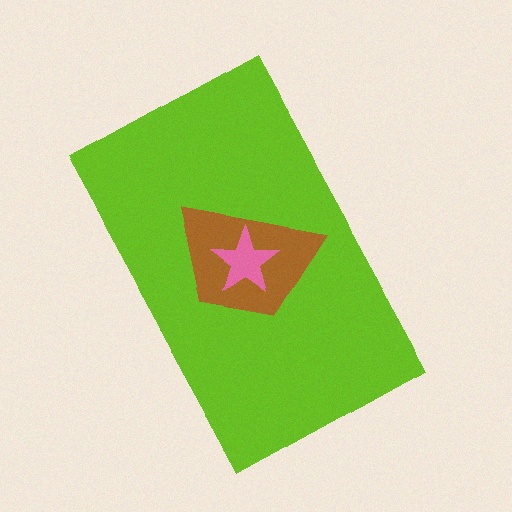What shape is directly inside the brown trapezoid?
The pink star.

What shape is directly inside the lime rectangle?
The brown trapezoid.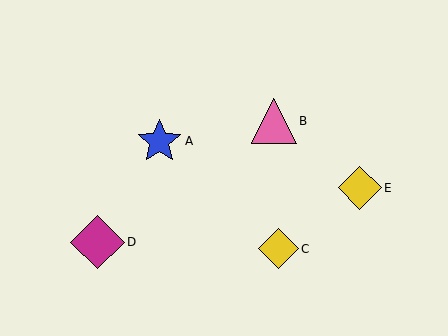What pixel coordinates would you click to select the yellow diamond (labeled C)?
Click at (278, 249) to select the yellow diamond C.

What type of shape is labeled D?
Shape D is a magenta diamond.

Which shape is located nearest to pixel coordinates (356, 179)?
The yellow diamond (labeled E) at (360, 188) is nearest to that location.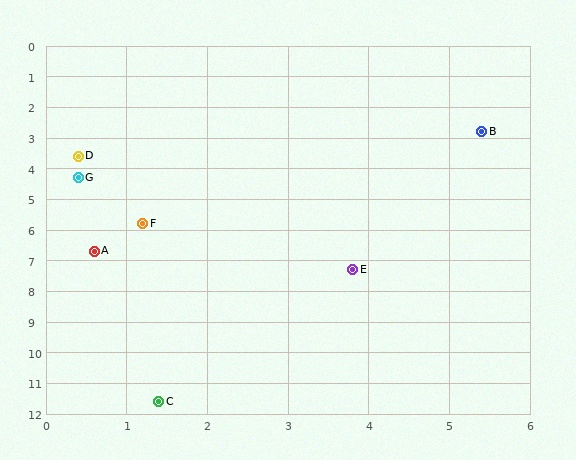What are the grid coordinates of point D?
Point D is at approximately (0.4, 3.6).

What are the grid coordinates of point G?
Point G is at approximately (0.4, 4.3).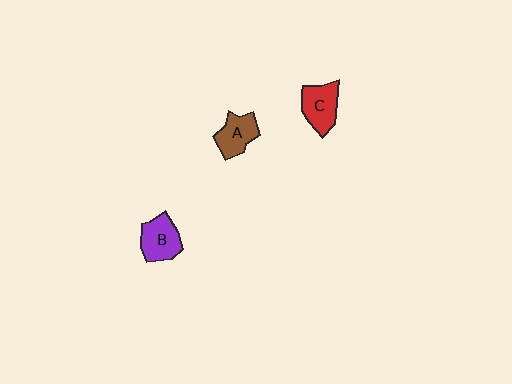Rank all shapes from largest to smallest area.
From largest to smallest: C (red), B (purple), A (brown).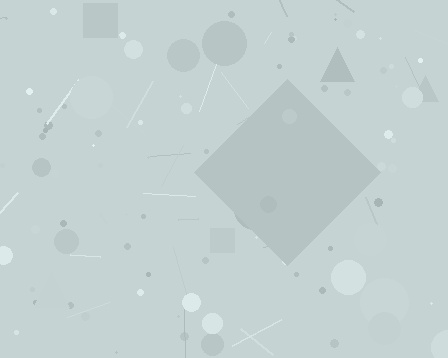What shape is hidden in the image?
A diamond is hidden in the image.